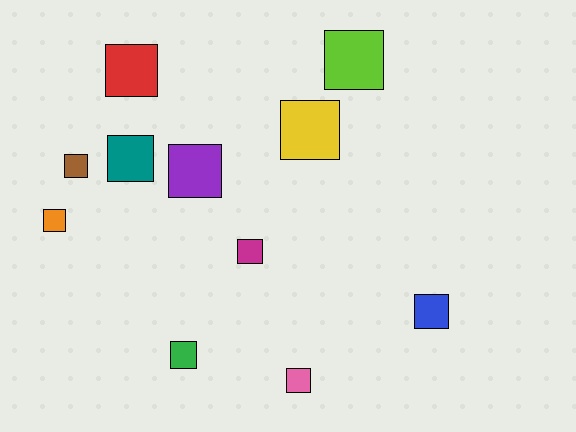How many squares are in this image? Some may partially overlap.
There are 11 squares.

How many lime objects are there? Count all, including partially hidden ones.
There is 1 lime object.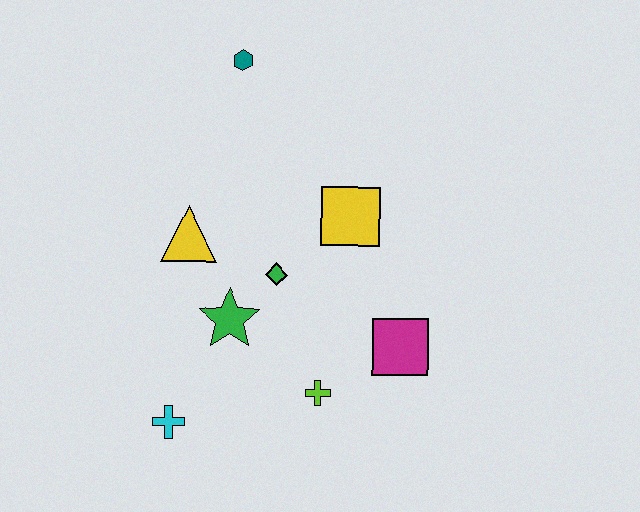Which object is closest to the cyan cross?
The green star is closest to the cyan cross.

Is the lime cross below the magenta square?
Yes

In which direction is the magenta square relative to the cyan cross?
The magenta square is to the right of the cyan cross.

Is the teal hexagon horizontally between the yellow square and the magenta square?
No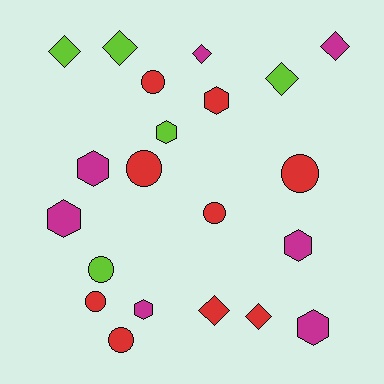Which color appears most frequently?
Red, with 9 objects.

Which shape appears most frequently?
Hexagon, with 7 objects.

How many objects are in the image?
There are 21 objects.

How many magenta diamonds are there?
There are 2 magenta diamonds.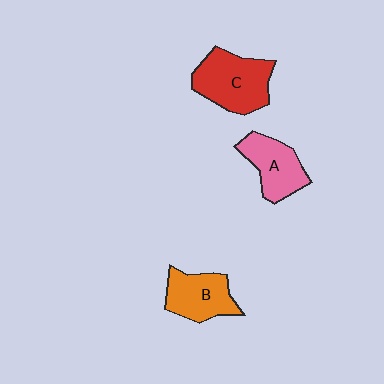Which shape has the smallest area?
Shape A (pink).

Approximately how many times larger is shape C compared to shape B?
Approximately 1.3 times.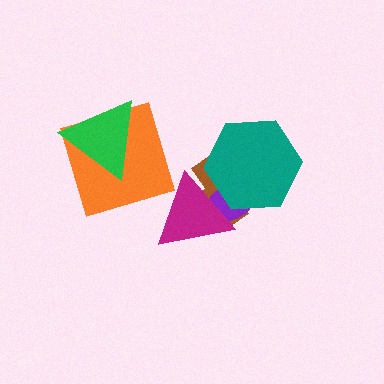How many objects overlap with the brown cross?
3 objects overlap with the brown cross.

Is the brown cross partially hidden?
Yes, it is partially covered by another shape.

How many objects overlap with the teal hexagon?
3 objects overlap with the teal hexagon.